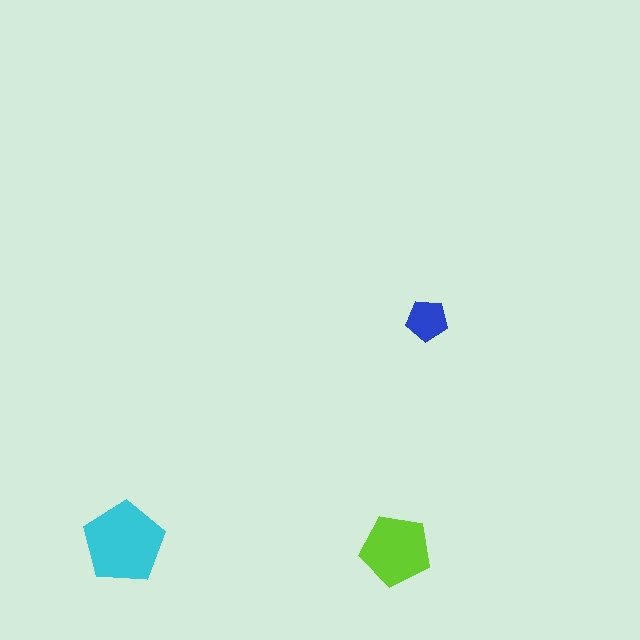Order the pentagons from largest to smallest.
the cyan one, the lime one, the blue one.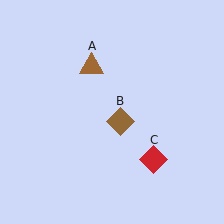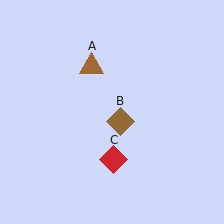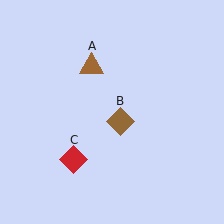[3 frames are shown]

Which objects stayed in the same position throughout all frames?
Brown triangle (object A) and brown diamond (object B) remained stationary.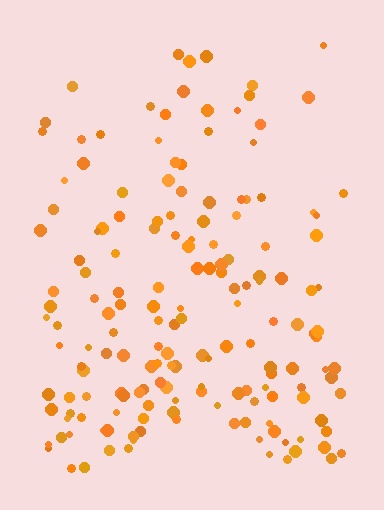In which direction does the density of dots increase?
From top to bottom, with the bottom side densest.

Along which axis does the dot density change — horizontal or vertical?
Vertical.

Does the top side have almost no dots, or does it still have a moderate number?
Still a moderate number, just noticeably fewer than the bottom.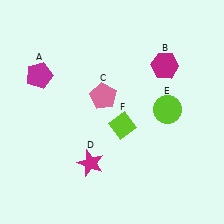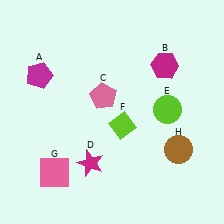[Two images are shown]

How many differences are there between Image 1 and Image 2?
There are 2 differences between the two images.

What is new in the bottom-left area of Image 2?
A pink square (G) was added in the bottom-left area of Image 2.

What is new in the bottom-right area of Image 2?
A brown circle (H) was added in the bottom-right area of Image 2.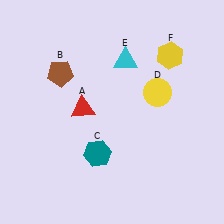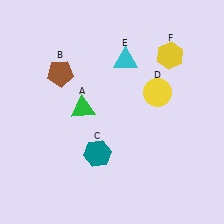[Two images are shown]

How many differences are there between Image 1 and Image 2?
There is 1 difference between the two images.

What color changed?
The triangle (A) changed from red in Image 1 to green in Image 2.